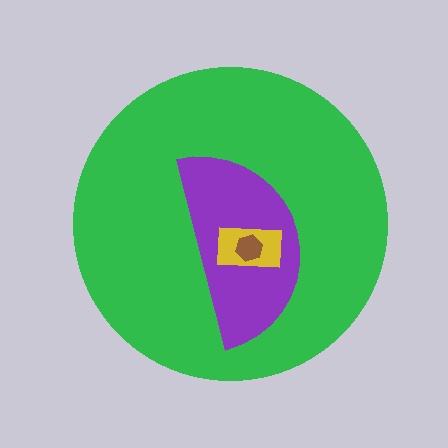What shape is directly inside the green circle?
The purple semicircle.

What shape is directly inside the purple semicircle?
The yellow rectangle.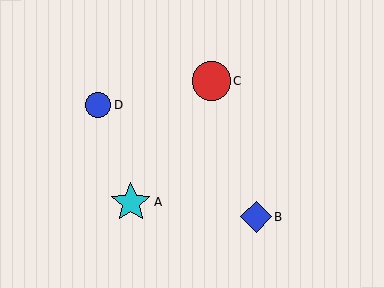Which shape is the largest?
The cyan star (labeled A) is the largest.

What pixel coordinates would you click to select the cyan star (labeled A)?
Click at (131, 203) to select the cyan star A.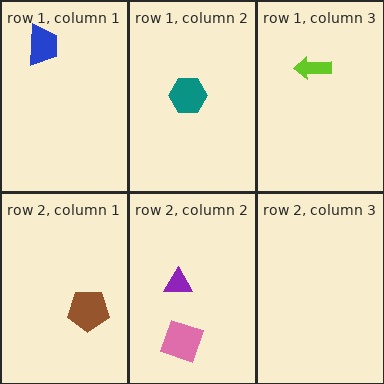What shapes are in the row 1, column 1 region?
The blue trapezoid.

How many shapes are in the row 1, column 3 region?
1.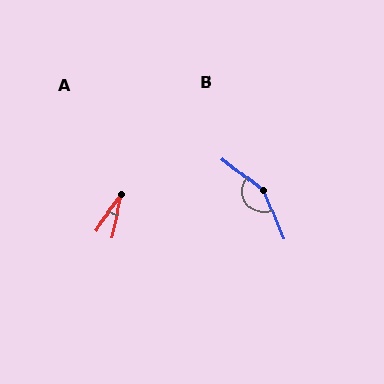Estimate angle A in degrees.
Approximately 23 degrees.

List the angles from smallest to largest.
A (23°), B (151°).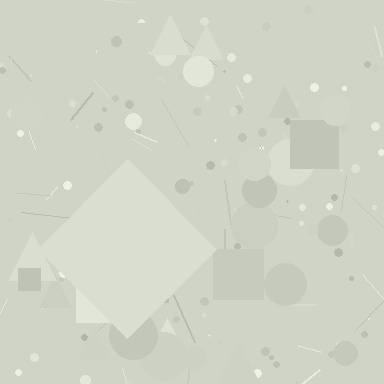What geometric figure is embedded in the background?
A diamond is embedded in the background.